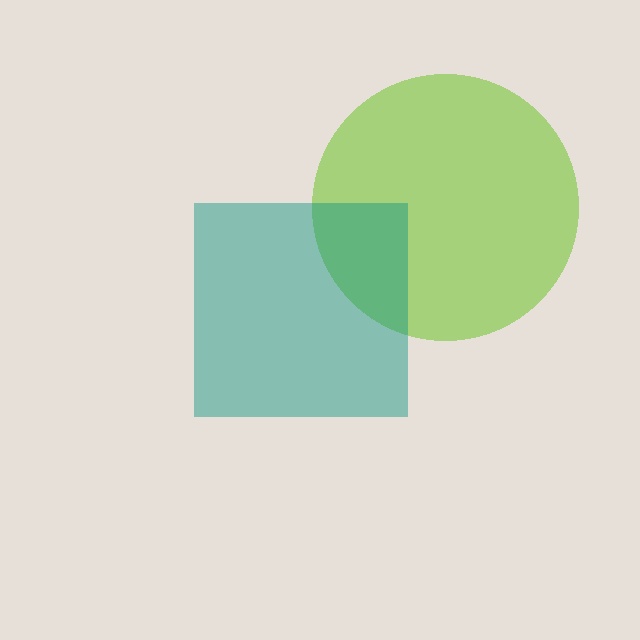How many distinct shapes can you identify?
There are 2 distinct shapes: a lime circle, a teal square.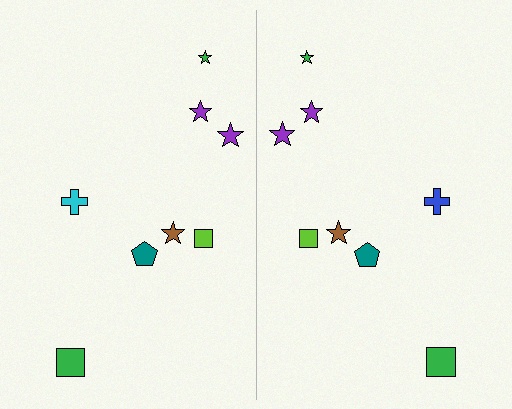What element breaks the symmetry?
The blue cross on the right side breaks the symmetry — its mirror counterpart is cyan.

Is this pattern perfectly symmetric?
No, the pattern is not perfectly symmetric. The blue cross on the right side breaks the symmetry — its mirror counterpart is cyan.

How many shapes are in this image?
There are 16 shapes in this image.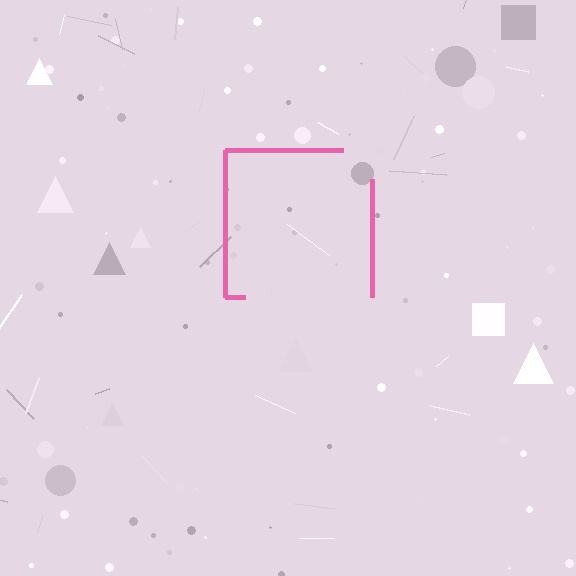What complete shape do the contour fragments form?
The contour fragments form a square.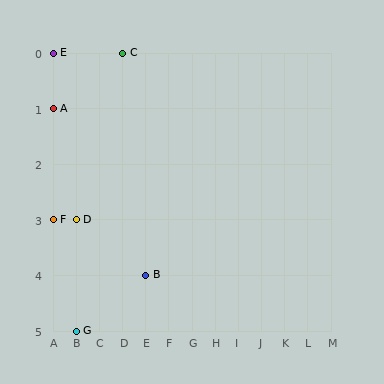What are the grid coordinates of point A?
Point A is at grid coordinates (A, 1).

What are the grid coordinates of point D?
Point D is at grid coordinates (B, 3).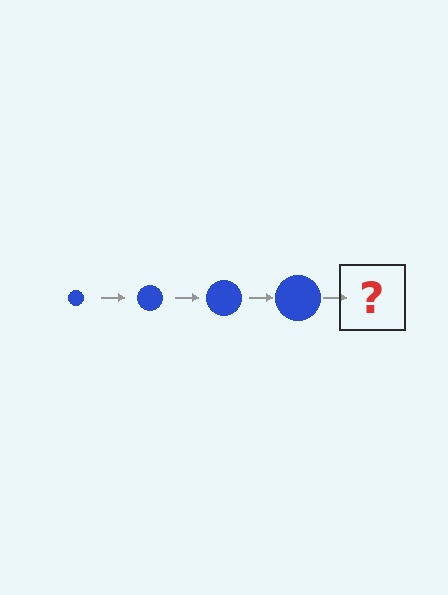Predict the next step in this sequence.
The next step is a blue circle, larger than the previous one.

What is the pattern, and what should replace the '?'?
The pattern is that the circle gets progressively larger each step. The '?' should be a blue circle, larger than the previous one.